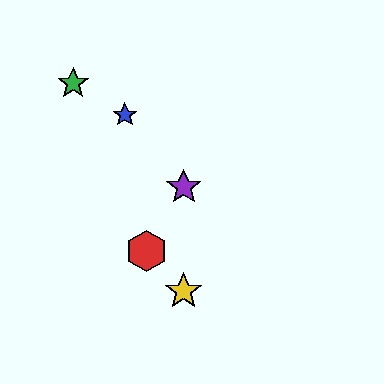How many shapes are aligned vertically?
2 shapes (the yellow star, the purple star) are aligned vertically.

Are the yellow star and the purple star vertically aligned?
Yes, both are at x≈184.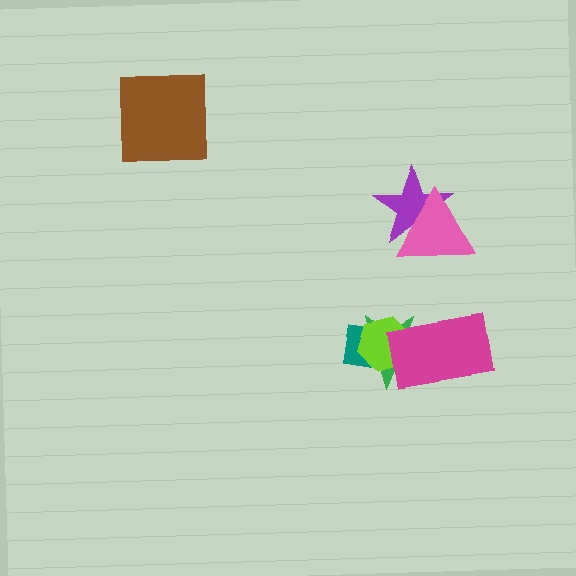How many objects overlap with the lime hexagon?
3 objects overlap with the lime hexagon.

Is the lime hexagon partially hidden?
Yes, it is partially covered by another shape.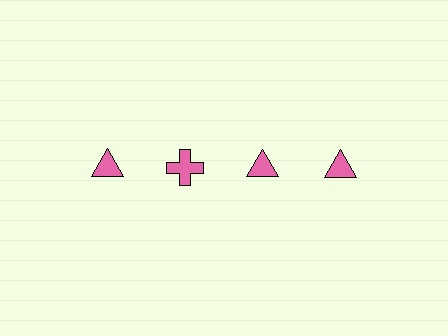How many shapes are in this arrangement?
There are 4 shapes arranged in a grid pattern.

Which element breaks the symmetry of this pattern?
The pink cross in the top row, second from left column breaks the symmetry. All other shapes are pink triangles.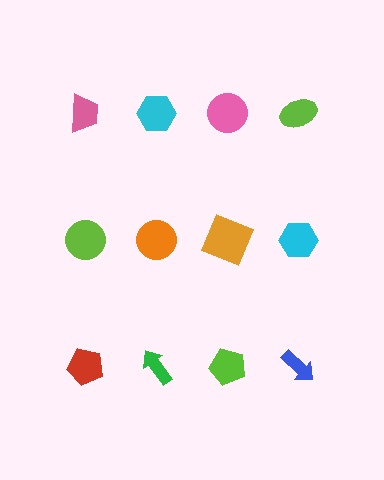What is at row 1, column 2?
A cyan hexagon.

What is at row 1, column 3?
A pink circle.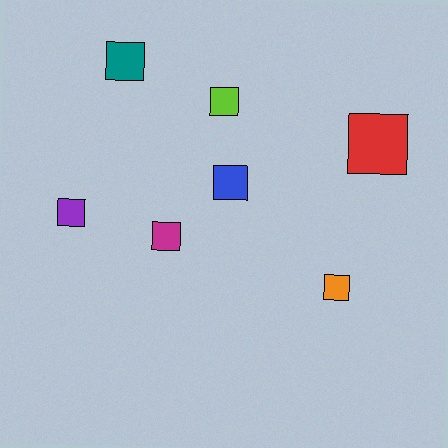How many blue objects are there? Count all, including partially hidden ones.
There is 1 blue object.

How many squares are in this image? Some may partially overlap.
There are 7 squares.